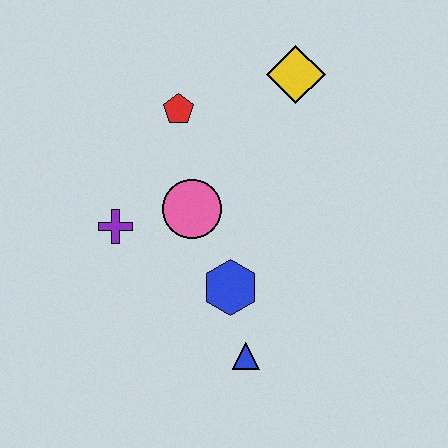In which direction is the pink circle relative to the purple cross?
The pink circle is to the right of the purple cross.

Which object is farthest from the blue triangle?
The yellow diamond is farthest from the blue triangle.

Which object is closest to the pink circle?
The purple cross is closest to the pink circle.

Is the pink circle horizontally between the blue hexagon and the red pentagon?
Yes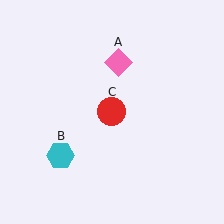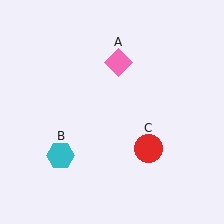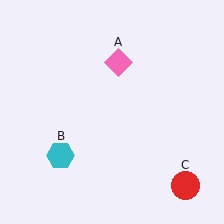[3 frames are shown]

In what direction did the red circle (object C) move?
The red circle (object C) moved down and to the right.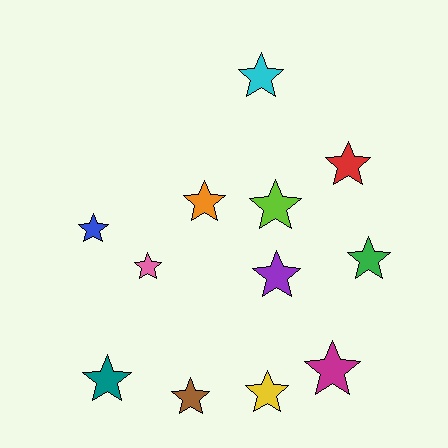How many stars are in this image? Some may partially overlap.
There are 12 stars.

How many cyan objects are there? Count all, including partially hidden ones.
There is 1 cyan object.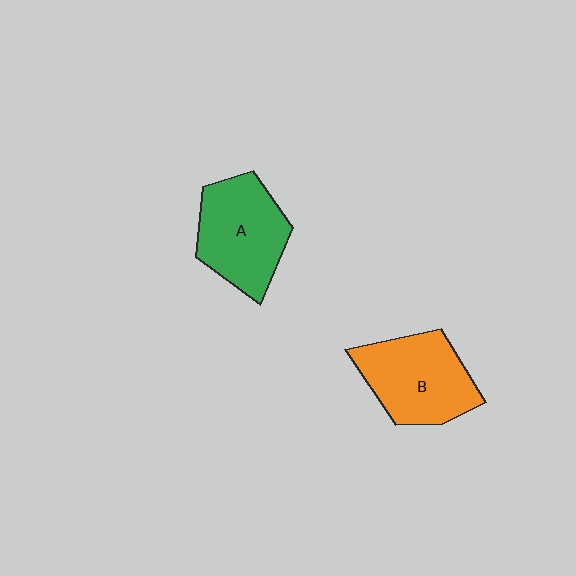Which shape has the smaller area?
Shape A (green).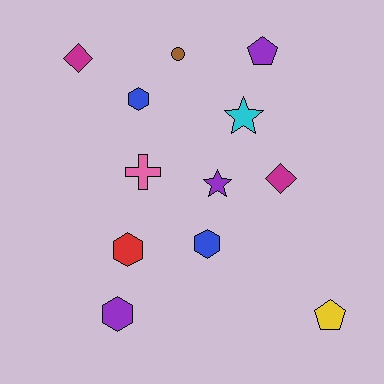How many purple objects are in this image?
There are 3 purple objects.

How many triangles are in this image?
There are no triangles.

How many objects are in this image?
There are 12 objects.